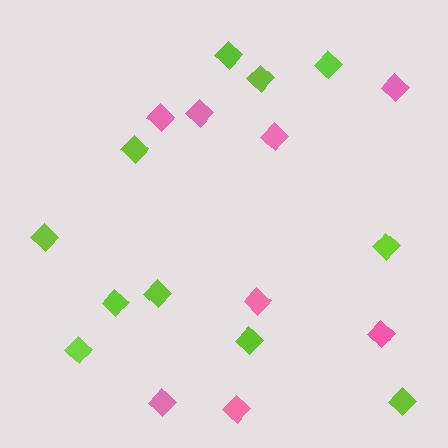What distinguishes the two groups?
There are 2 groups: one group of lime diamonds (11) and one group of pink diamonds (8).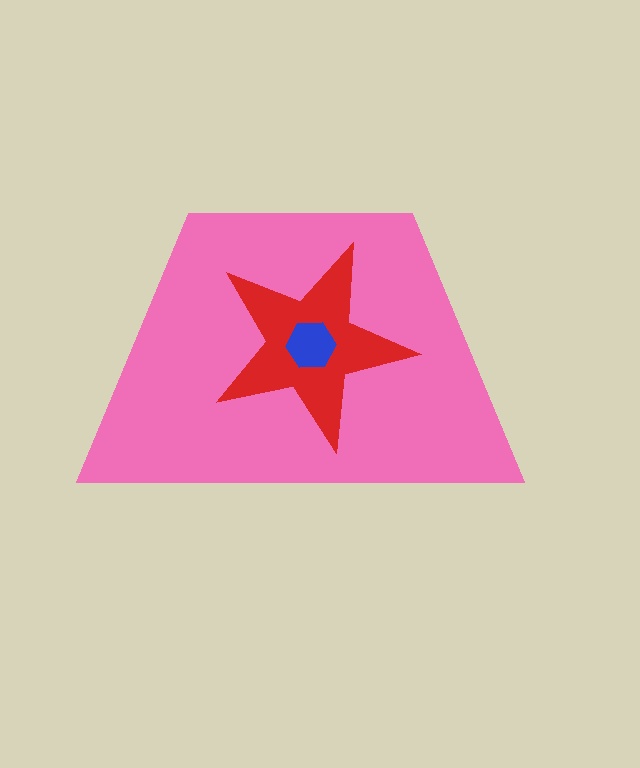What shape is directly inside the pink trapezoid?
The red star.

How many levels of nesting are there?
3.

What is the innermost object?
The blue hexagon.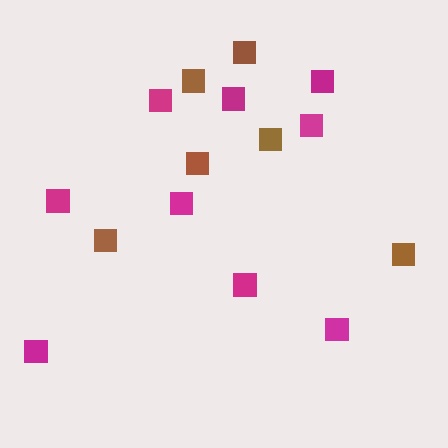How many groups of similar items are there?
There are 2 groups: one group of brown squares (6) and one group of magenta squares (9).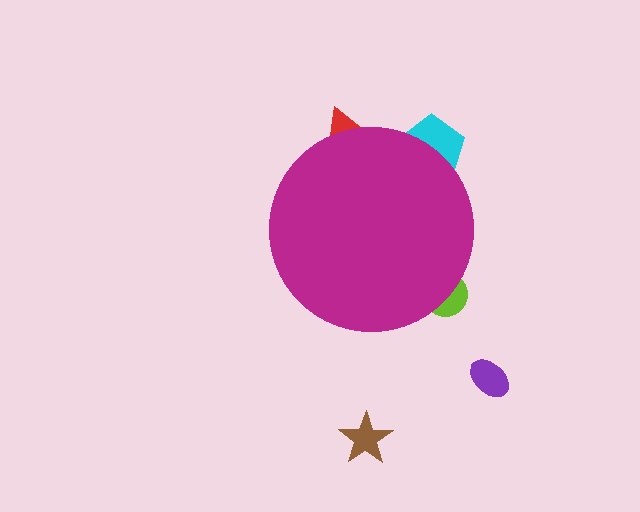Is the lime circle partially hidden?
Yes, the lime circle is partially hidden behind the magenta circle.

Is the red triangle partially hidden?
Yes, the red triangle is partially hidden behind the magenta circle.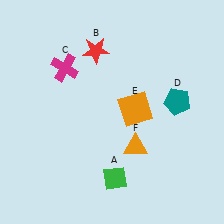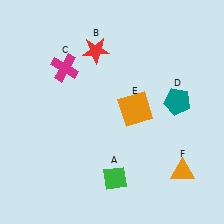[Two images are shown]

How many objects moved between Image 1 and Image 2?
1 object moved between the two images.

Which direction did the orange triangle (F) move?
The orange triangle (F) moved right.